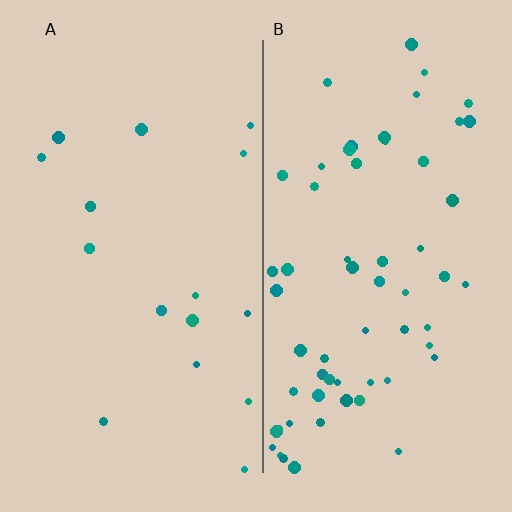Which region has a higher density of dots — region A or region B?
B (the right).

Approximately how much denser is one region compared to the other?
Approximately 3.8× — region B over region A.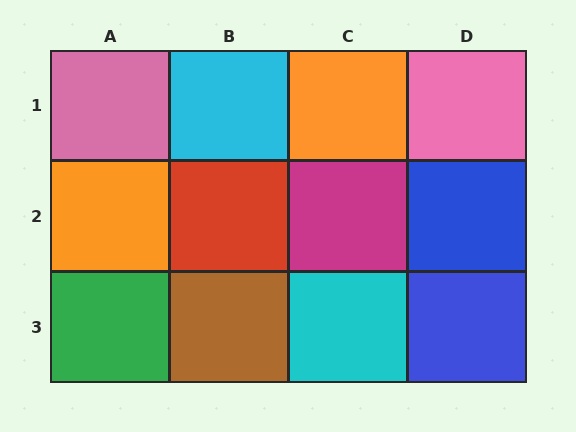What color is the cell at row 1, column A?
Pink.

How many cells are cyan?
2 cells are cyan.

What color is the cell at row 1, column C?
Orange.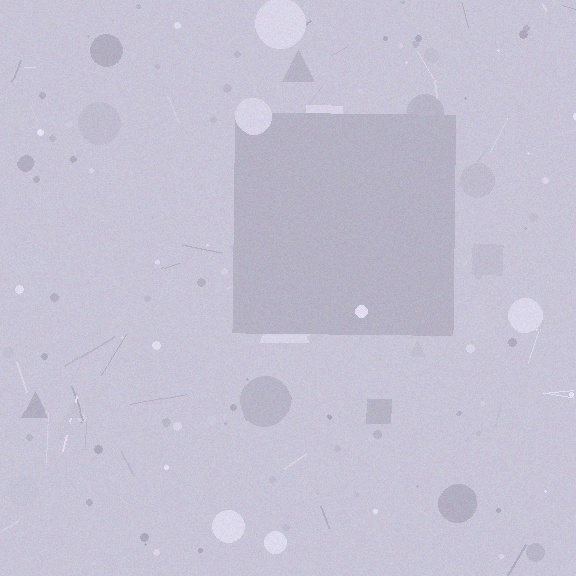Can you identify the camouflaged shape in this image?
The camouflaged shape is a square.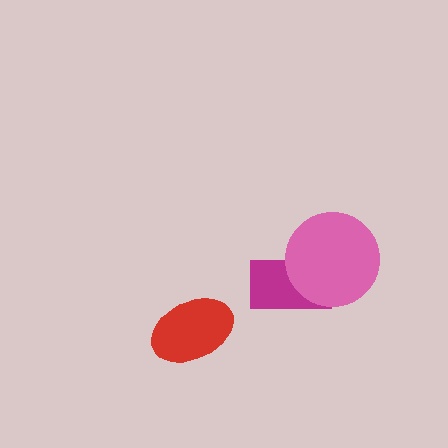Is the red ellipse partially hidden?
No, no other shape covers it.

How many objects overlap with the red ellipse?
0 objects overlap with the red ellipse.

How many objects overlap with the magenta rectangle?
1 object overlaps with the magenta rectangle.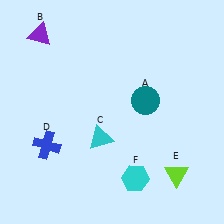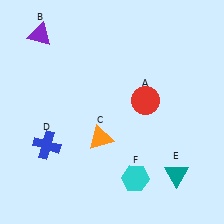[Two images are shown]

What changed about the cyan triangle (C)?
In Image 1, C is cyan. In Image 2, it changed to orange.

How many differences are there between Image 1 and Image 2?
There are 3 differences between the two images.